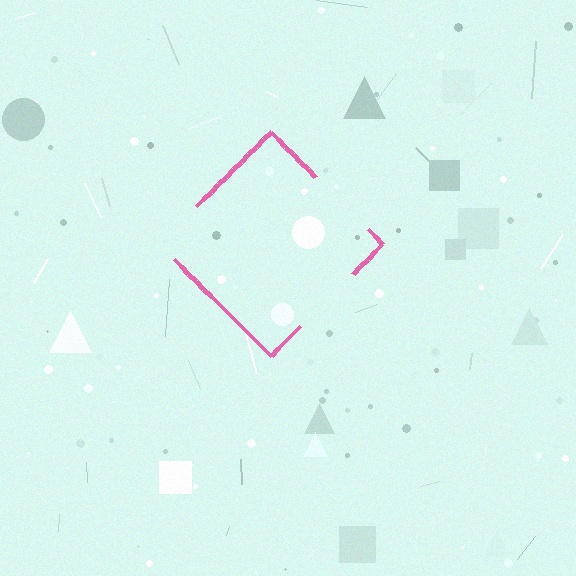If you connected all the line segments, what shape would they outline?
They would outline a diamond.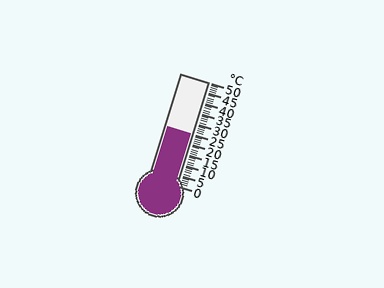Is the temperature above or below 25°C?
The temperature is at 25°C.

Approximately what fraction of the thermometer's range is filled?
The thermometer is filled to approximately 50% of its range.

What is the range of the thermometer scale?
The thermometer scale ranges from 0°C to 50°C.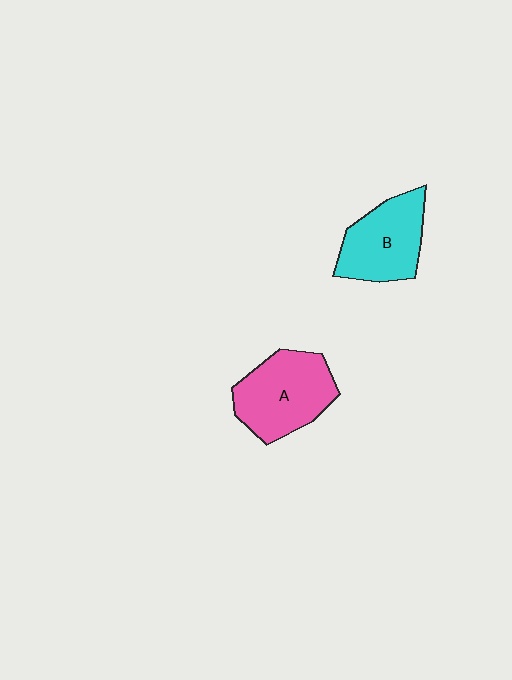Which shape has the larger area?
Shape A (pink).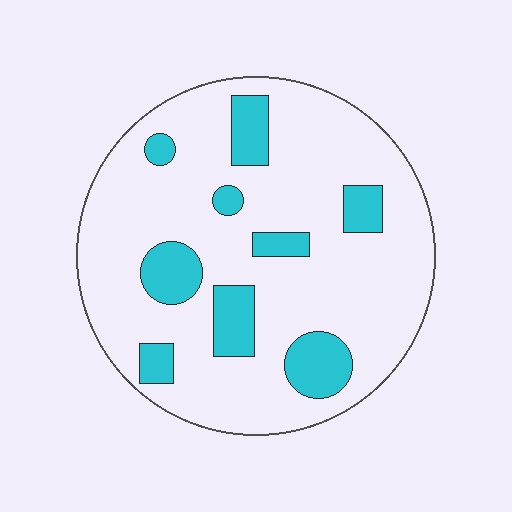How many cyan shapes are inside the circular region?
9.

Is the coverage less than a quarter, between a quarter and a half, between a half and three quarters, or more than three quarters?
Less than a quarter.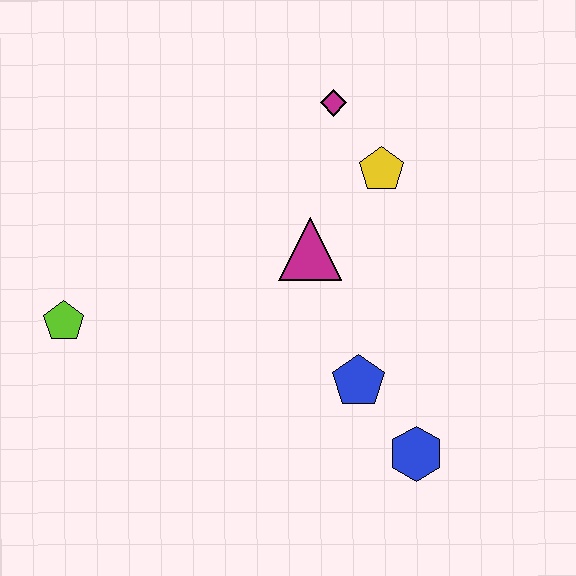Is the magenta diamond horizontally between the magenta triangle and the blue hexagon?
Yes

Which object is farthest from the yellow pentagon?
The lime pentagon is farthest from the yellow pentagon.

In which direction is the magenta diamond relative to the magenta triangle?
The magenta diamond is above the magenta triangle.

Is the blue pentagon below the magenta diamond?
Yes